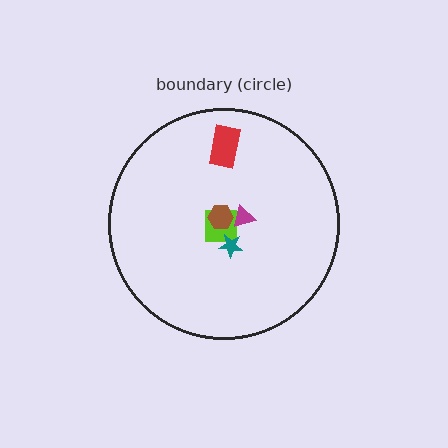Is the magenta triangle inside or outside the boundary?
Inside.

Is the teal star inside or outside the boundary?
Inside.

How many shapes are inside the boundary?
5 inside, 0 outside.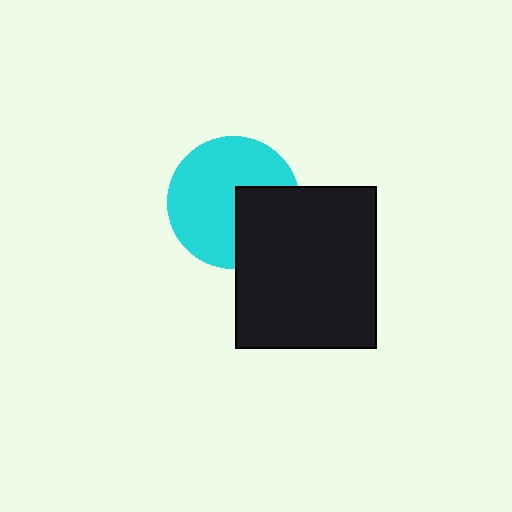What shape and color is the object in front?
The object in front is a black rectangle.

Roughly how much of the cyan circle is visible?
Most of it is visible (roughly 68%).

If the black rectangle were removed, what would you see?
You would see the complete cyan circle.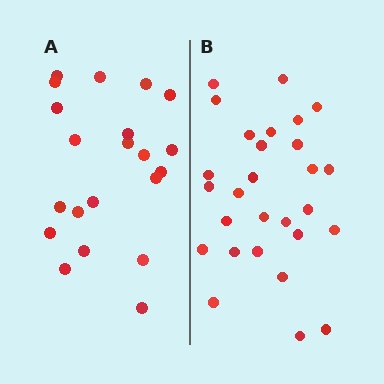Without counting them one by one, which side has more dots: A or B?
Region B (the right region) has more dots.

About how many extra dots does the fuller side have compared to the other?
Region B has roughly 8 or so more dots than region A.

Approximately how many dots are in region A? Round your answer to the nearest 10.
About 20 dots. (The exact count is 21, which rounds to 20.)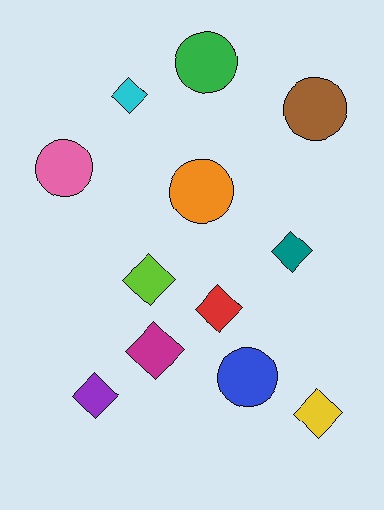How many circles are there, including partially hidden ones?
There are 5 circles.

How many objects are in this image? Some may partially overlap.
There are 12 objects.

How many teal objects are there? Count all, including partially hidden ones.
There is 1 teal object.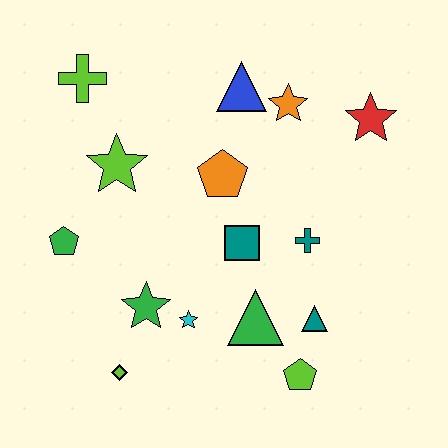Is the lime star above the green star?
Yes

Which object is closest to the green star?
The cyan star is closest to the green star.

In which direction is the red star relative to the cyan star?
The red star is above the cyan star.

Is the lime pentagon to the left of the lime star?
No